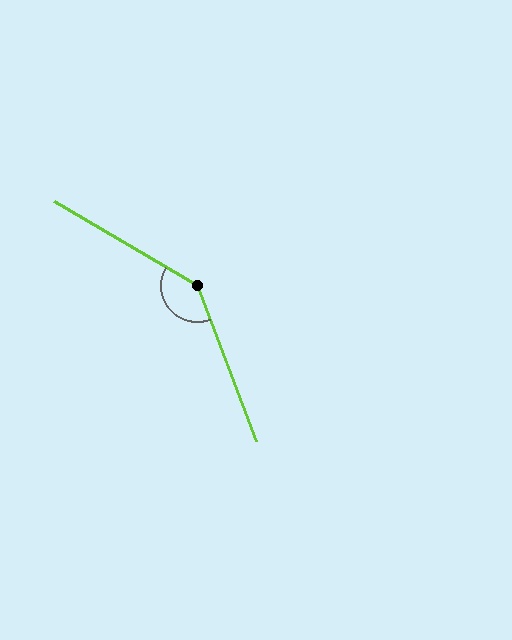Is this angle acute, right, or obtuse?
It is obtuse.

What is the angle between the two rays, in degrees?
Approximately 141 degrees.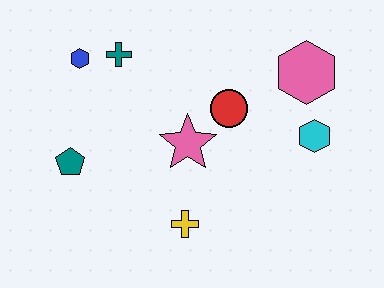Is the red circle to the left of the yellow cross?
No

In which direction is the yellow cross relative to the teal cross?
The yellow cross is below the teal cross.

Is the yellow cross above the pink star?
No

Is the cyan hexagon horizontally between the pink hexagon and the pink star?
No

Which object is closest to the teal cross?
The blue hexagon is closest to the teal cross.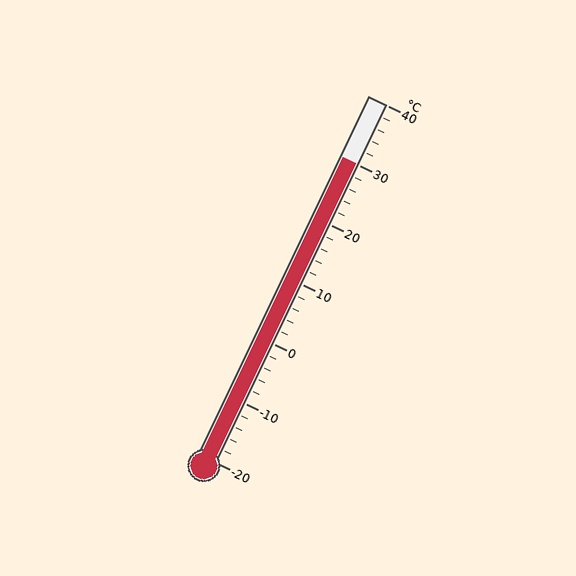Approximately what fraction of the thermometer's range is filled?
The thermometer is filled to approximately 85% of its range.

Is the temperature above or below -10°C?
The temperature is above -10°C.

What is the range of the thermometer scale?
The thermometer scale ranges from -20°C to 40°C.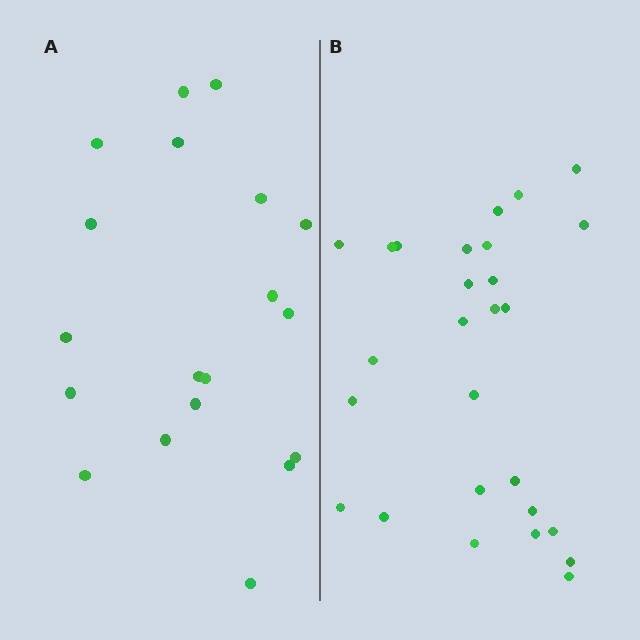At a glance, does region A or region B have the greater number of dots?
Region B (the right region) has more dots.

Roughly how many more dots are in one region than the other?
Region B has roughly 8 or so more dots than region A.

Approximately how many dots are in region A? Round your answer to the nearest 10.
About 20 dots. (The exact count is 19, which rounds to 20.)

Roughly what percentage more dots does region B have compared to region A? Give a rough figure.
About 40% more.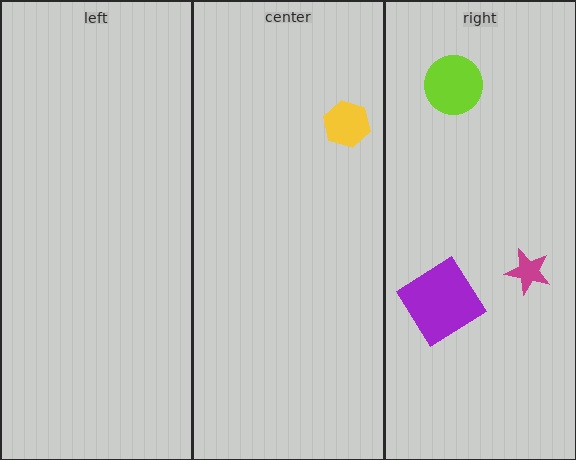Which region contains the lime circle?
The right region.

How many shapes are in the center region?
1.